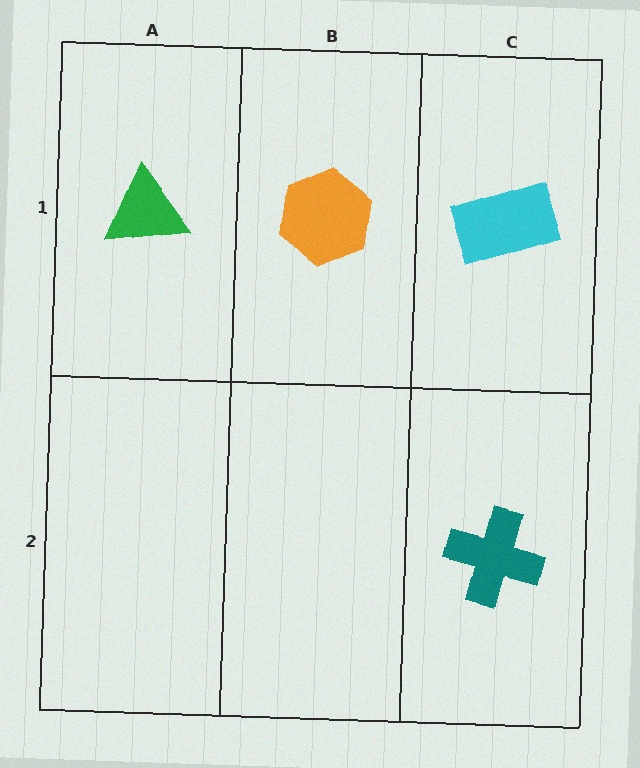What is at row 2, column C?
A teal cross.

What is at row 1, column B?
An orange hexagon.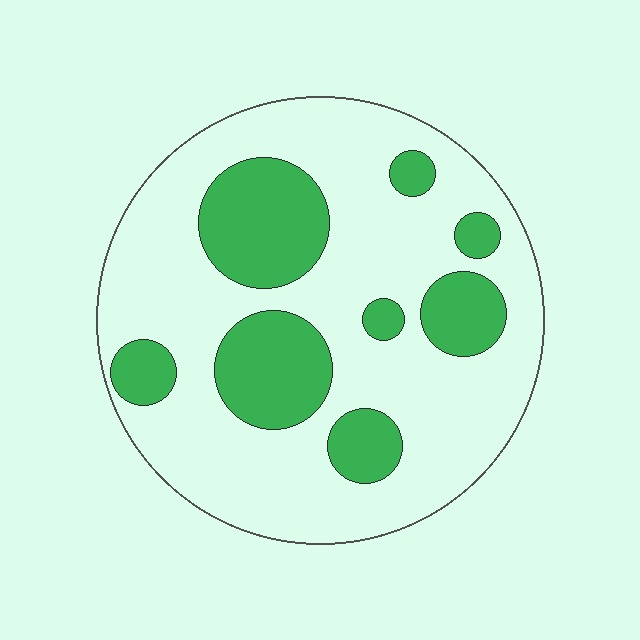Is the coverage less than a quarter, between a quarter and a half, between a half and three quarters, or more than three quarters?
Between a quarter and a half.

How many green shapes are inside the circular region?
8.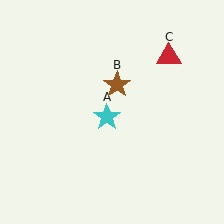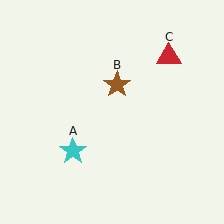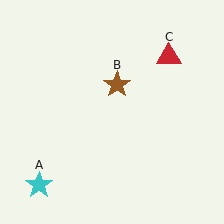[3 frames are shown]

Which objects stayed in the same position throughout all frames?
Brown star (object B) and red triangle (object C) remained stationary.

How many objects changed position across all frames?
1 object changed position: cyan star (object A).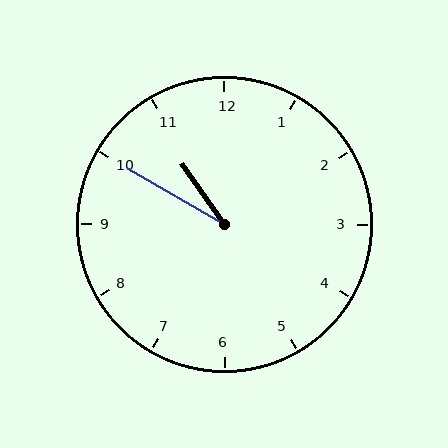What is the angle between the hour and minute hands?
Approximately 25 degrees.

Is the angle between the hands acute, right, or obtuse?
It is acute.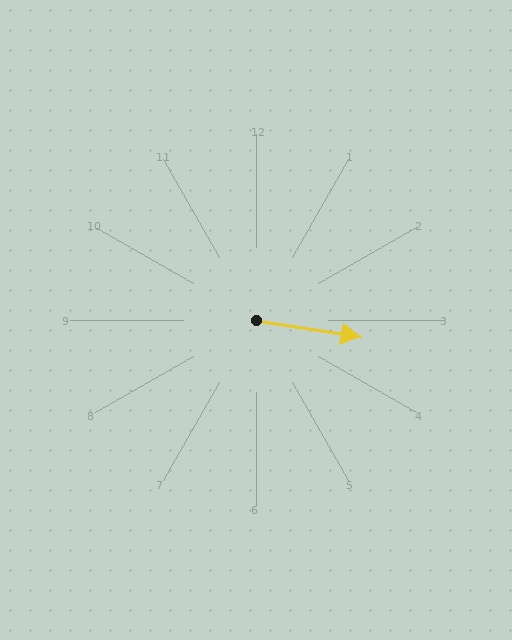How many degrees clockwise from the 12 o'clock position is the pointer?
Approximately 99 degrees.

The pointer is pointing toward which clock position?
Roughly 3 o'clock.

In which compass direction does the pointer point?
East.